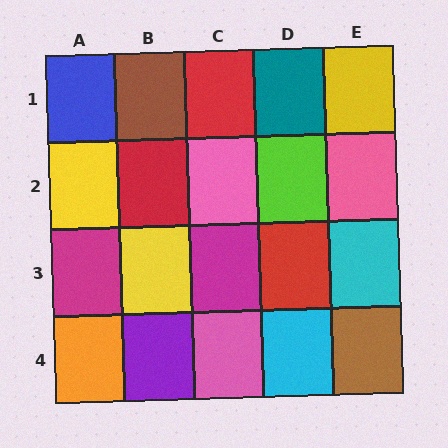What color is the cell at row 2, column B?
Red.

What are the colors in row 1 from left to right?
Blue, brown, red, teal, yellow.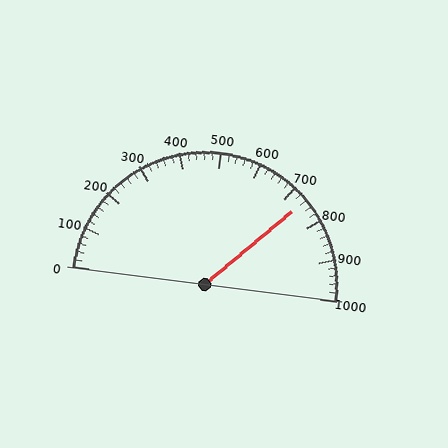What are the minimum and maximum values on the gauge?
The gauge ranges from 0 to 1000.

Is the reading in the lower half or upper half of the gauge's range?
The reading is in the upper half of the range (0 to 1000).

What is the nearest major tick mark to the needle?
The nearest major tick mark is 700.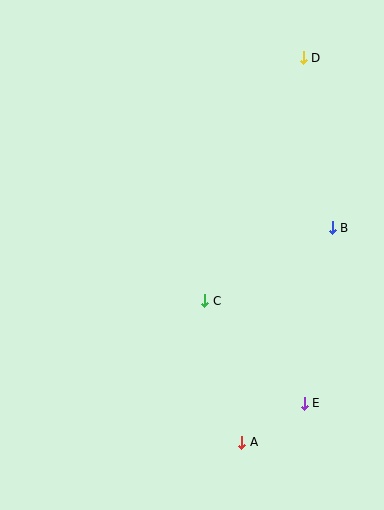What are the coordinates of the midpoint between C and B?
The midpoint between C and B is at (269, 264).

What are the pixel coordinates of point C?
Point C is at (205, 301).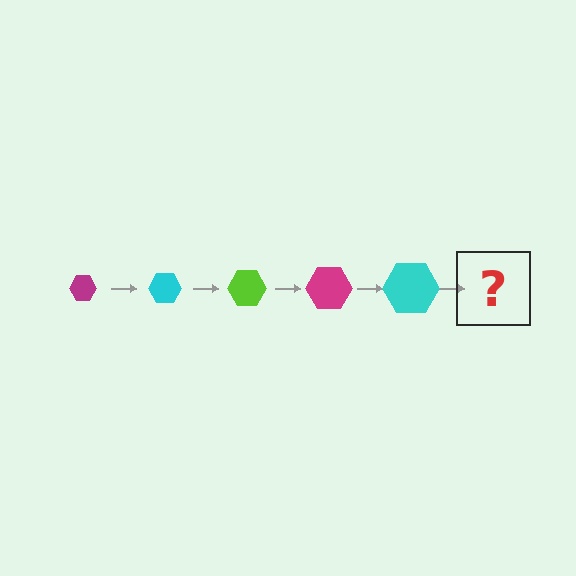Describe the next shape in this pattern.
It should be a lime hexagon, larger than the previous one.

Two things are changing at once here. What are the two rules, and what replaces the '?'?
The two rules are that the hexagon grows larger each step and the color cycles through magenta, cyan, and lime. The '?' should be a lime hexagon, larger than the previous one.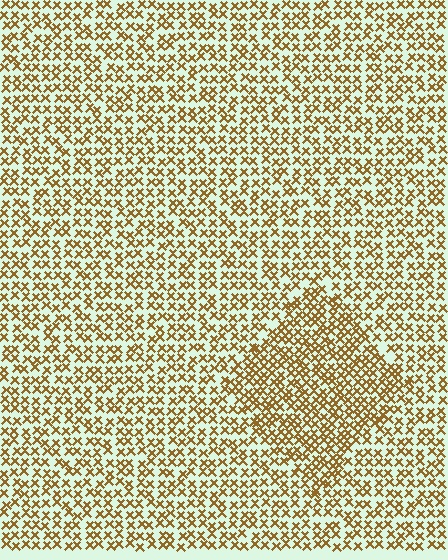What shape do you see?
I see a diamond.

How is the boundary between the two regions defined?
The boundary is defined by a change in element density (approximately 1.5x ratio). All elements are the same color, size, and shape.